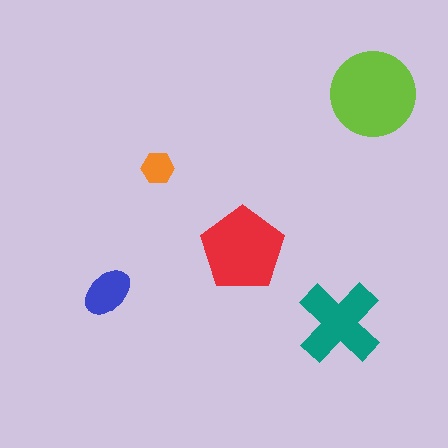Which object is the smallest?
The orange hexagon.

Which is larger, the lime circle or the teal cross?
The lime circle.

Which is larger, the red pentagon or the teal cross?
The red pentagon.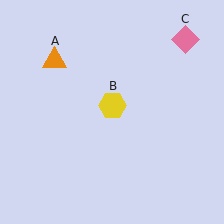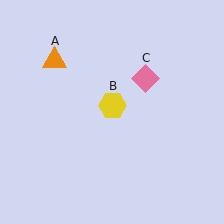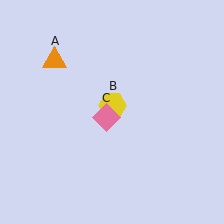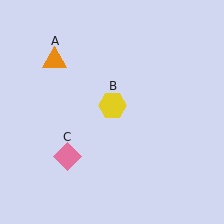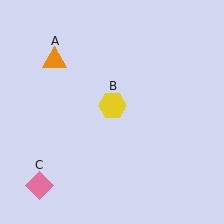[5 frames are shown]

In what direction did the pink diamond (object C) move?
The pink diamond (object C) moved down and to the left.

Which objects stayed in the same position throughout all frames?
Orange triangle (object A) and yellow hexagon (object B) remained stationary.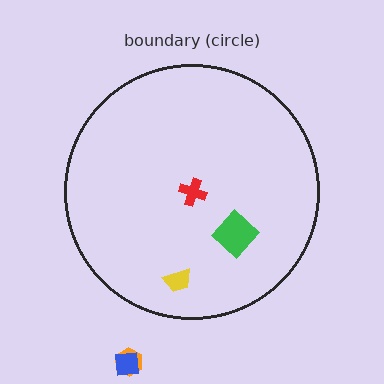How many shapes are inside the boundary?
3 inside, 2 outside.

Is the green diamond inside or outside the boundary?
Inside.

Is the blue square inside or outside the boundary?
Outside.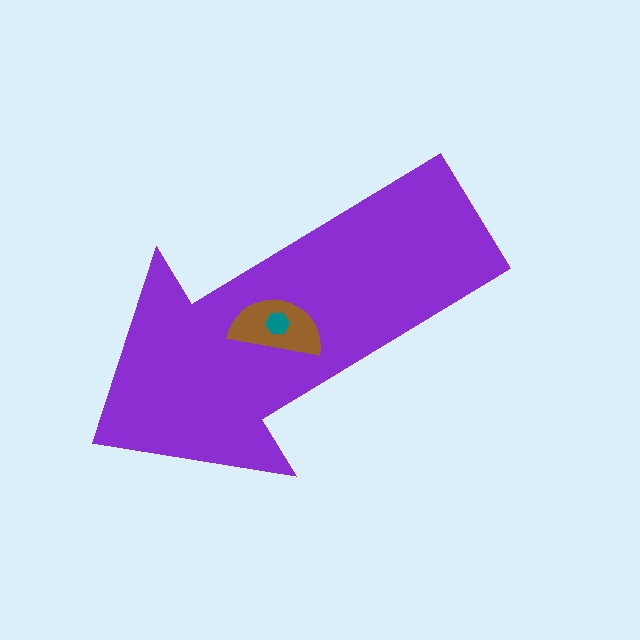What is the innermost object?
The teal hexagon.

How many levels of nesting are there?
3.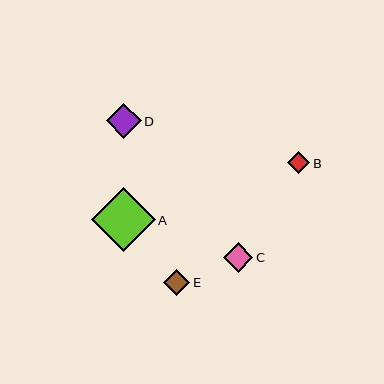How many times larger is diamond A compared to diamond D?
Diamond A is approximately 1.8 times the size of diamond D.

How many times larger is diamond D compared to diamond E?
Diamond D is approximately 1.3 times the size of diamond E.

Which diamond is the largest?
Diamond A is the largest with a size of approximately 64 pixels.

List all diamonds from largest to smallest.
From largest to smallest: A, D, C, E, B.